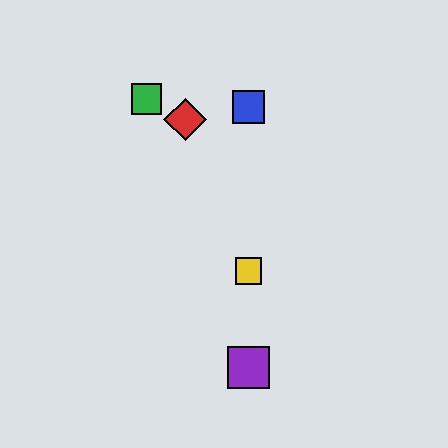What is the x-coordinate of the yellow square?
The yellow square is at x≈249.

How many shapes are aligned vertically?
3 shapes (the blue square, the yellow square, the purple square) are aligned vertically.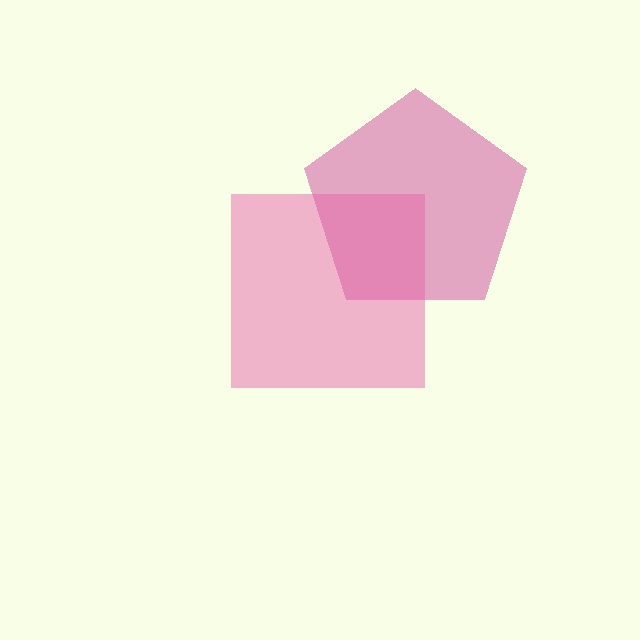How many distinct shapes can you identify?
There are 2 distinct shapes: a magenta pentagon, a pink square.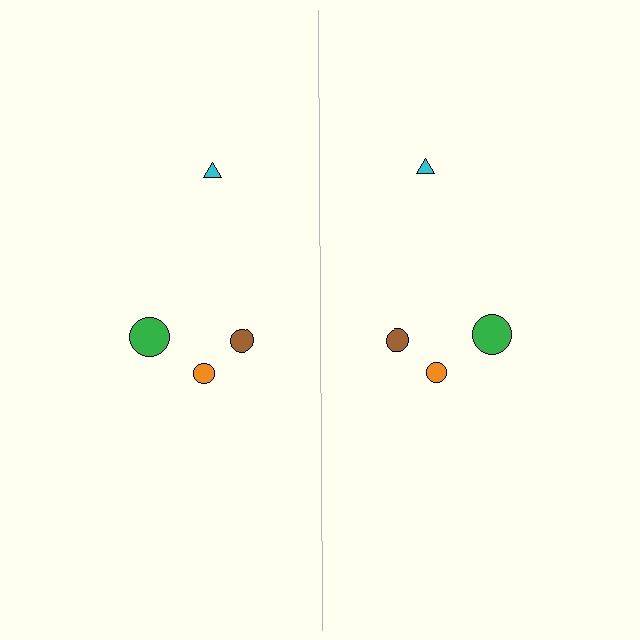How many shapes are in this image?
There are 8 shapes in this image.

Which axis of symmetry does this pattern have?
The pattern has a vertical axis of symmetry running through the center of the image.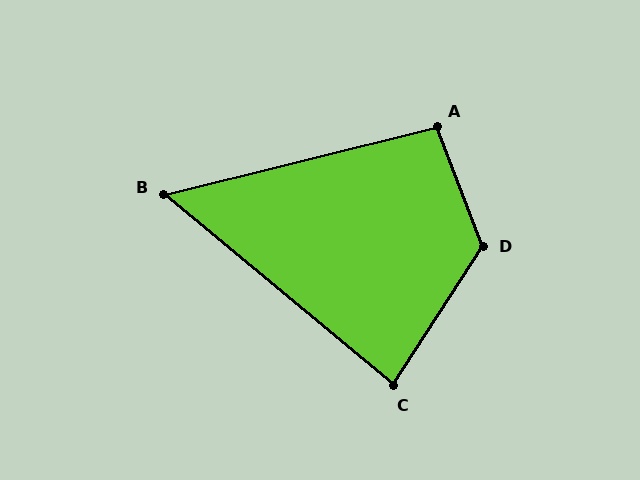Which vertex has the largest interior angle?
D, at approximately 126 degrees.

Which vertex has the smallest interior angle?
B, at approximately 54 degrees.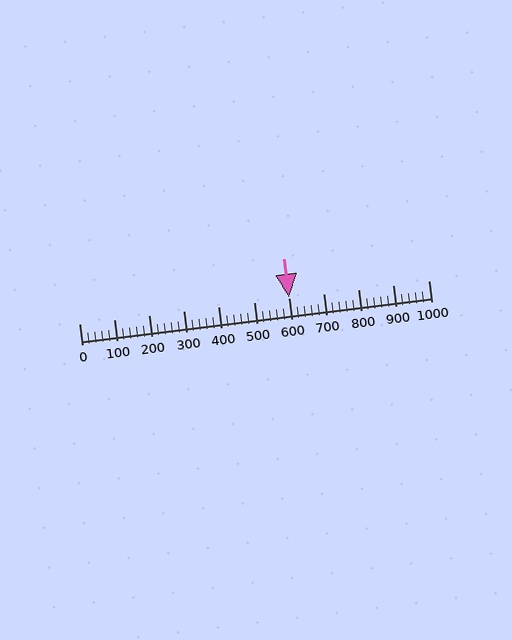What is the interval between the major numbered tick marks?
The major tick marks are spaced 100 units apart.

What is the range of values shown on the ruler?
The ruler shows values from 0 to 1000.